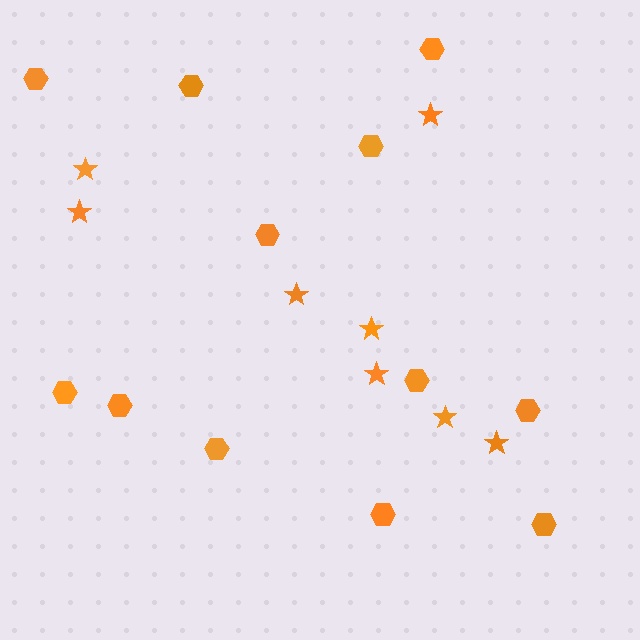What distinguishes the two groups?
There are 2 groups: one group of hexagons (12) and one group of stars (8).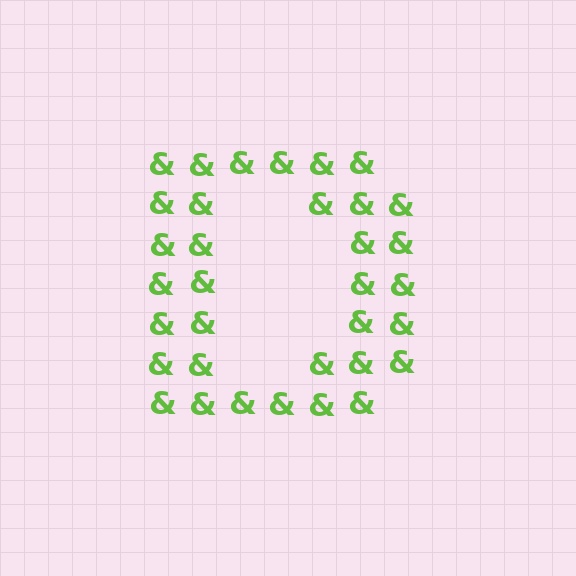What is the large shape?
The large shape is the letter D.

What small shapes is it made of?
It is made of small ampersands.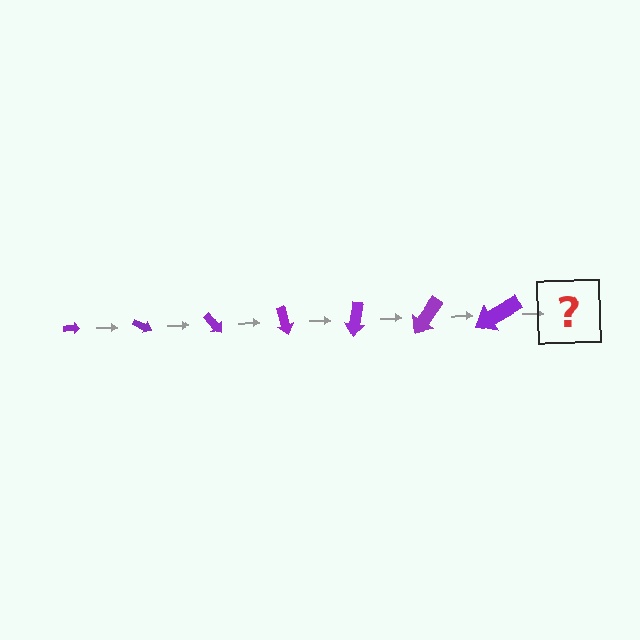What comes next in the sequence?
The next element should be an arrow, larger than the previous one and rotated 175 degrees from the start.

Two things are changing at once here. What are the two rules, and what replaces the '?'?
The two rules are that the arrow grows larger each step and it rotates 25 degrees each step. The '?' should be an arrow, larger than the previous one and rotated 175 degrees from the start.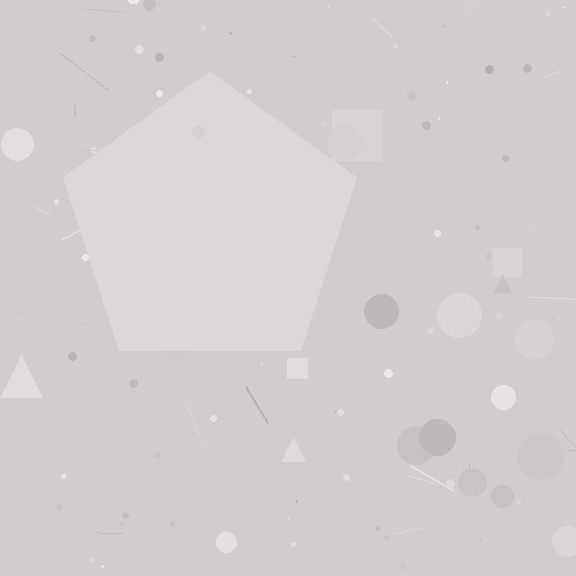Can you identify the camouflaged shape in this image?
The camouflaged shape is a pentagon.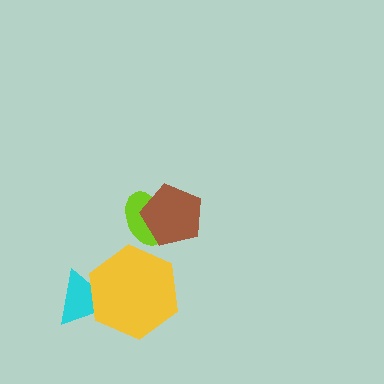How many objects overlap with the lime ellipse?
1 object overlaps with the lime ellipse.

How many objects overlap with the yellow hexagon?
1 object overlaps with the yellow hexagon.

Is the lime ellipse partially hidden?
Yes, it is partially covered by another shape.